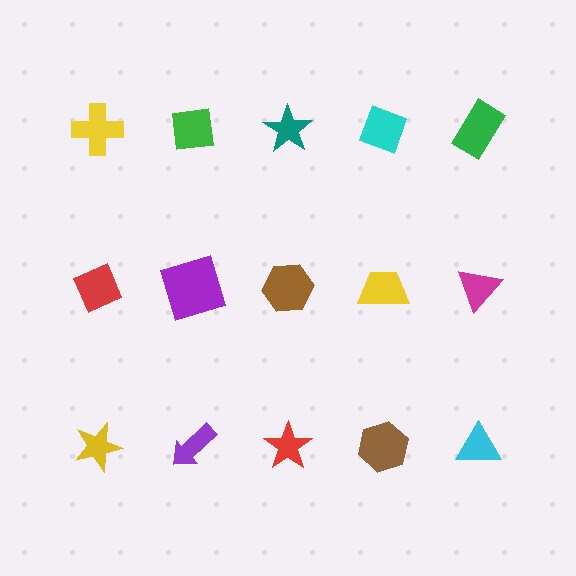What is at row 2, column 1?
A red diamond.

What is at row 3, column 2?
A purple arrow.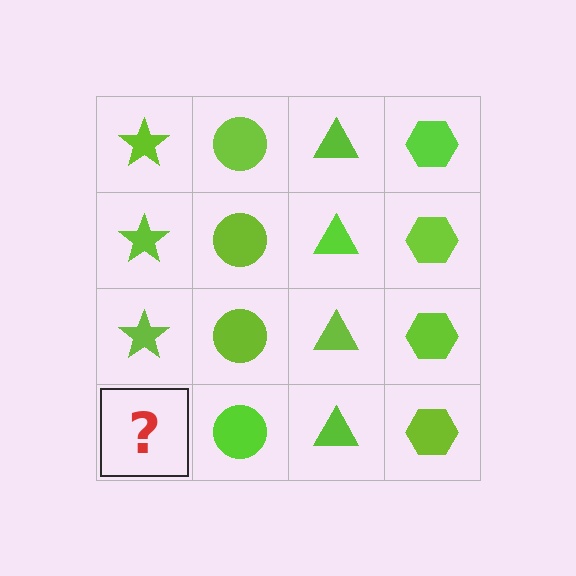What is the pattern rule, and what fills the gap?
The rule is that each column has a consistent shape. The gap should be filled with a lime star.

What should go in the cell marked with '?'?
The missing cell should contain a lime star.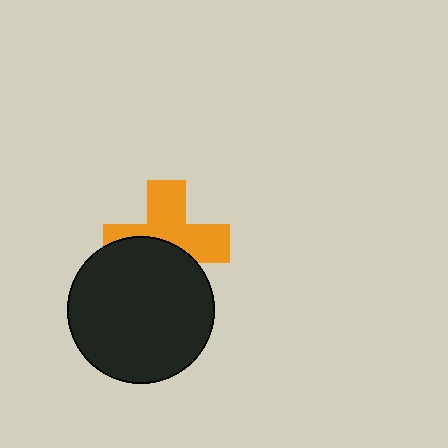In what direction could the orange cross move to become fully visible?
The orange cross could move up. That would shift it out from behind the black circle entirely.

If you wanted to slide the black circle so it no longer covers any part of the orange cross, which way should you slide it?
Slide it down — that is the most direct way to separate the two shapes.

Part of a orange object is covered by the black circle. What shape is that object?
It is a cross.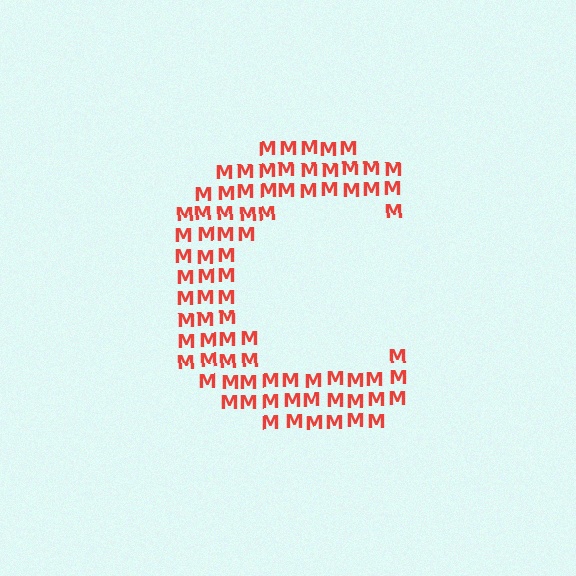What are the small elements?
The small elements are letter M's.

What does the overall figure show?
The overall figure shows the letter C.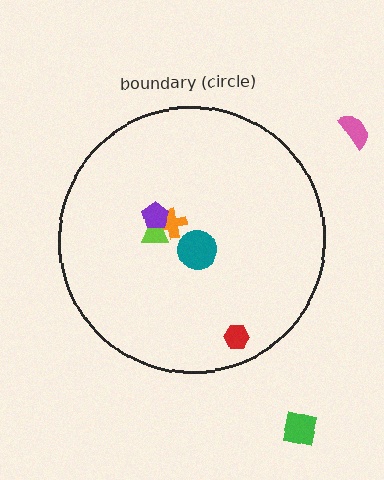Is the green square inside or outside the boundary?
Outside.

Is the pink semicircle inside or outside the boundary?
Outside.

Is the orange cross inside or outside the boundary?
Inside.